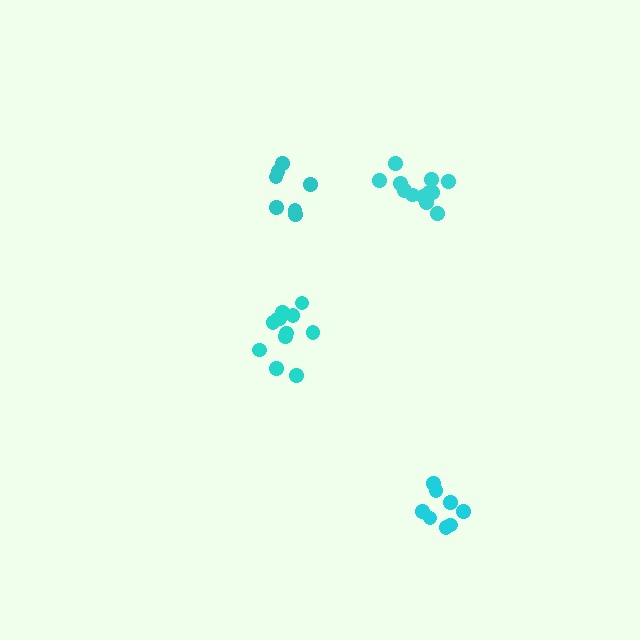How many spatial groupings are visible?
There are 4 spatial groupings.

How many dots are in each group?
Group 1: 12 dots, Group 2: 12 dots, Group 3: 7 dots, Group 4: 8 dots (39 total).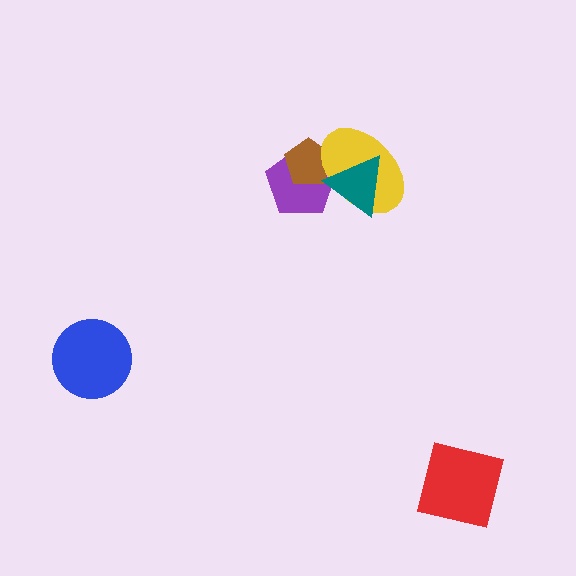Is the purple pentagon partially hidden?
Yes, it is partially covered by another shape.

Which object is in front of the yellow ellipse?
The teal triangle is in front of the yellow ellipse.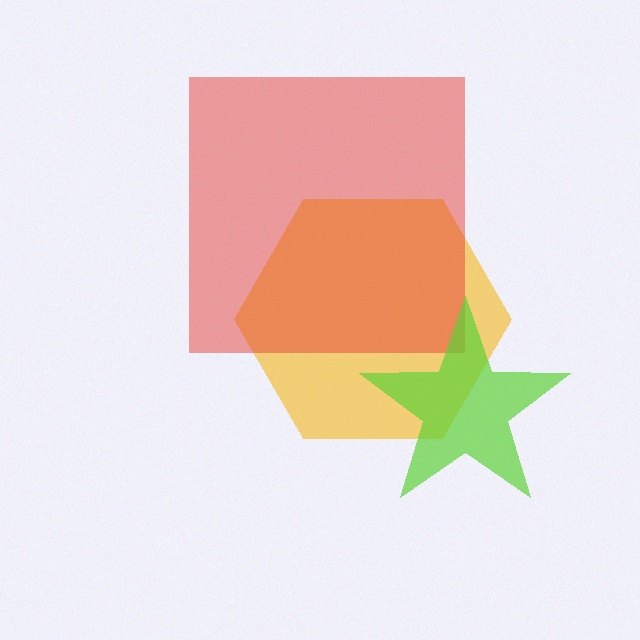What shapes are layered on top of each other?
The layered shapes are: a yellow hexagon, a red square, a lime star.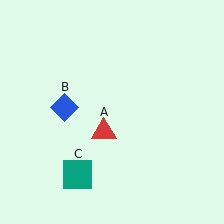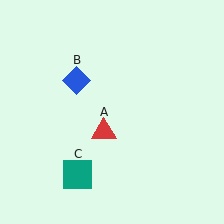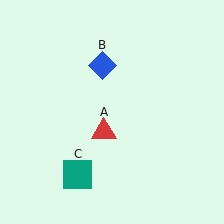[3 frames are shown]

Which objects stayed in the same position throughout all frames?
Red triangle (object A) and teal square (object C) remained stationary.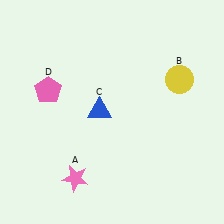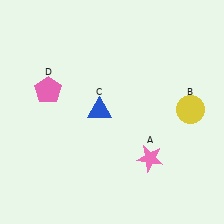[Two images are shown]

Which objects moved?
The objects that moved are: the pink star (A), the yellow circle (B).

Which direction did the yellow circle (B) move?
The yellow circle (B) moved down.